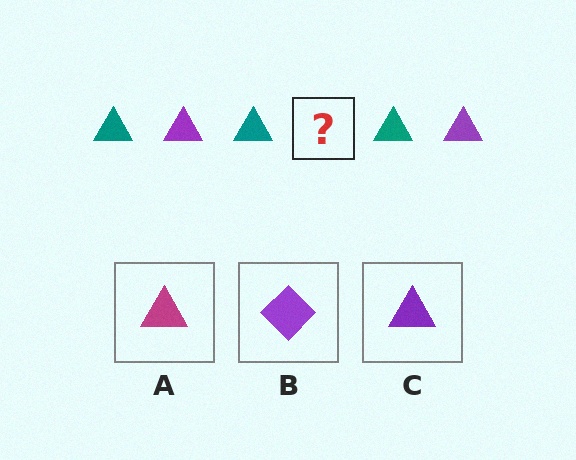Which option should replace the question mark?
Option C.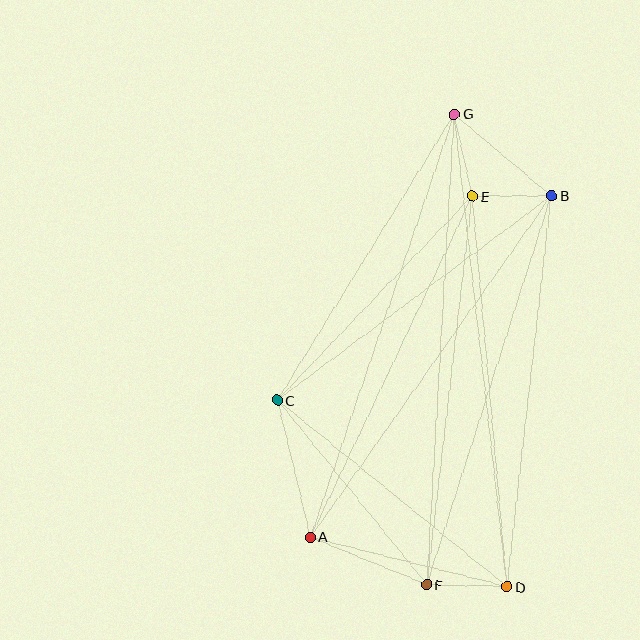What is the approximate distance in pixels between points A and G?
The distance between A and G is approximately 447 pixels.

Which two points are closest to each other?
Points B and E are closest to each other.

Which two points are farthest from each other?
Points D and G are farthest from each other.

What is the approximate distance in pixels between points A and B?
The distance between A and B is approximately 418 pixels.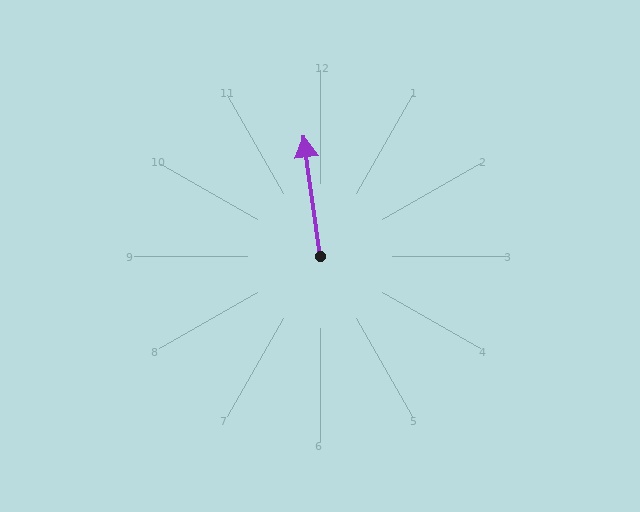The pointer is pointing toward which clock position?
Roughly 12 o'clock.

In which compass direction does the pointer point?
North.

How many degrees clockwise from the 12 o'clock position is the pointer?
Approximately 352 degrees.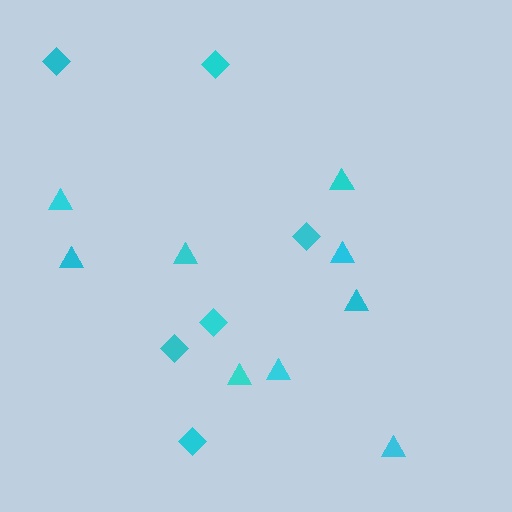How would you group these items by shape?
There are 2 groups: one group of diamonds (6) and one group of triangles (9).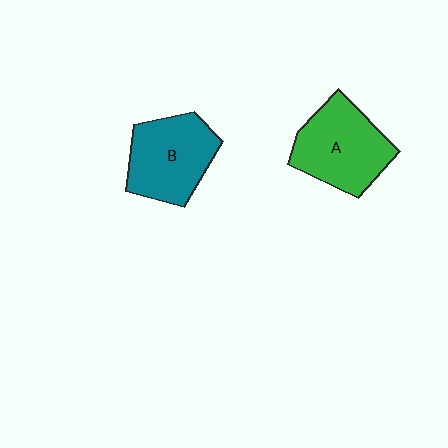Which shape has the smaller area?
Shape B (teal).